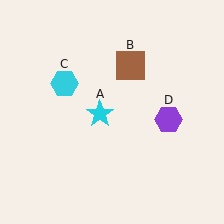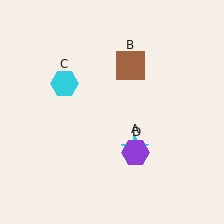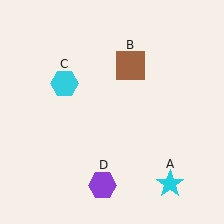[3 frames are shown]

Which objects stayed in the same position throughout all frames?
Brown square (object B) and cyan hexagon (object C) remained stationary.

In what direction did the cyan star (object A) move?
The cyan star (object A) moved down and to the right.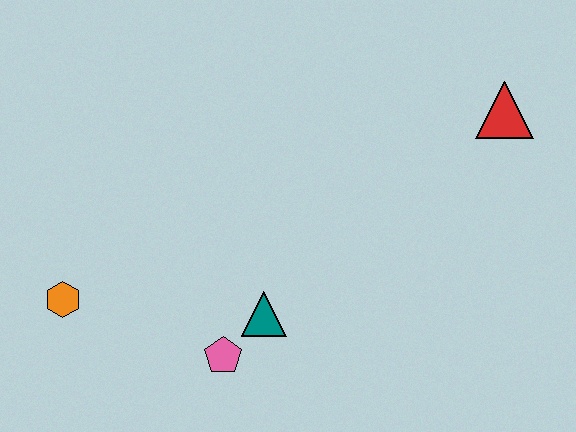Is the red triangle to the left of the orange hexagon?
No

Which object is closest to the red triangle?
The teal triangle is closest to the red triangle.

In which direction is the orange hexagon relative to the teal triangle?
The orange hexagon is to the left of the teal triangle.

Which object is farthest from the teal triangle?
The red triangle is farthest from the teal triangle.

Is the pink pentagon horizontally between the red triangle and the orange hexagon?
Yes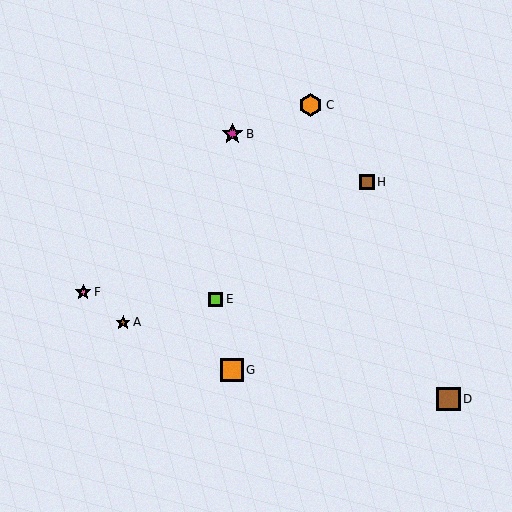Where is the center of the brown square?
The center of the brown square is at (367, 182).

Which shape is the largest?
The brown square (labeled D) is the largest.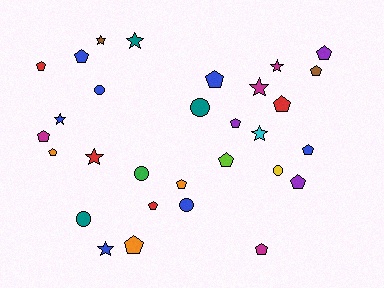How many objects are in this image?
There are 30 objects.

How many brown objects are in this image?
There are 2 brown objects.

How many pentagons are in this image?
There are 16 pentagons.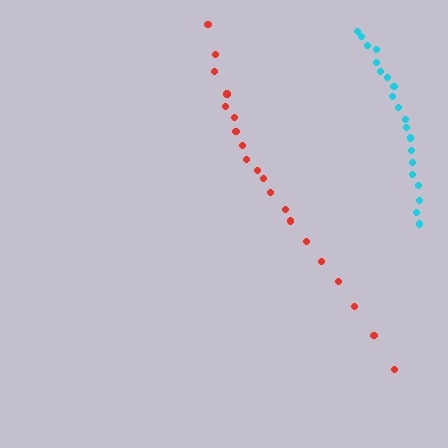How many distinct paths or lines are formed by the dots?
There are 2 distinct paths.